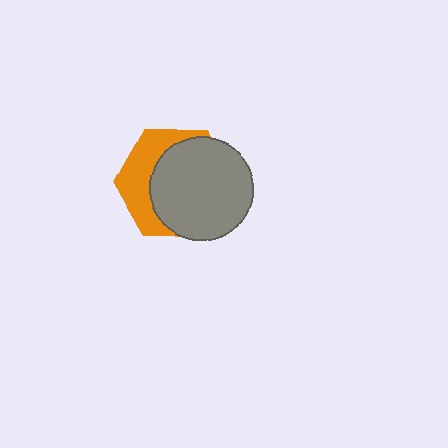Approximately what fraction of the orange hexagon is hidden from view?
Roughly 64% of the orange hexagon is hidden behind the gray circle.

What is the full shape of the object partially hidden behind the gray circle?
The partially hidden object is an orange hexagon.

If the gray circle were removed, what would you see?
You would see the complete orange hexagon.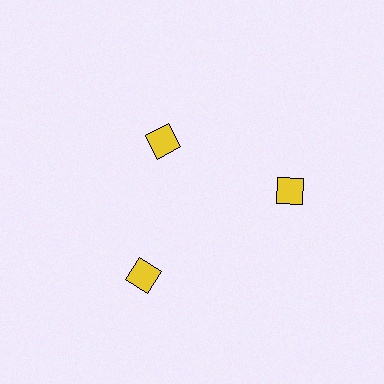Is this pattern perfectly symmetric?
No. The 3 yellow diamonds are arranged in a ring, but one element near the 11 o'clock position is pulled inward toward the center, breaking the 3-fold rotational symmetry.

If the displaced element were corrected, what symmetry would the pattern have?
It would have 3-fold rotational symmetry — the pattern would map onto itself every 120 degrees.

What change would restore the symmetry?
The symmetry would be restored by moving it outward, back onto the ring so that all 3 diamonds sit at equal angles and equal distance from the center.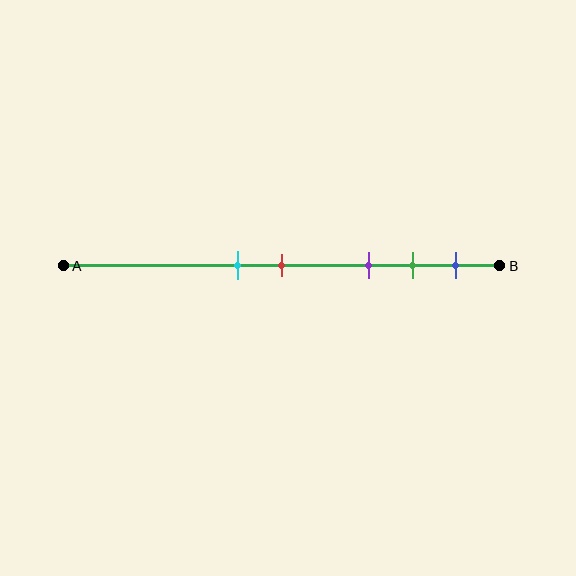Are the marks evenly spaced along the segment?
No, the marks are not evenly spaced.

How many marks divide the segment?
There are 5 marks dividing the segment.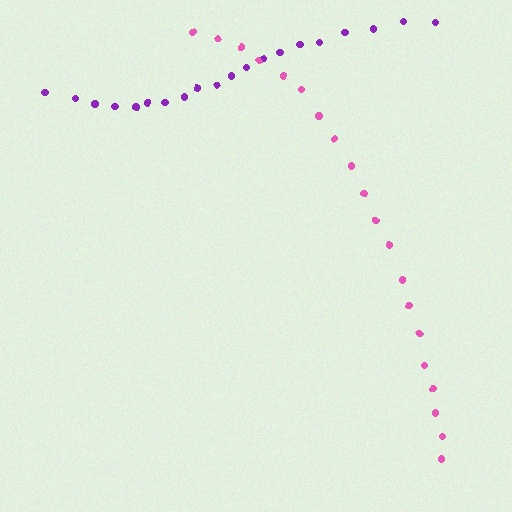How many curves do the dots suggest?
There are 2 distinct paths.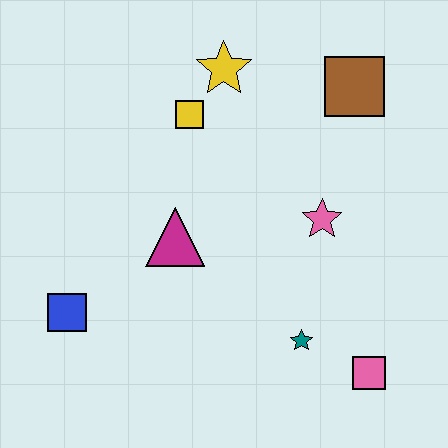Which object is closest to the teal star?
The pink square is closest to the teal star.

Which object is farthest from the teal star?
The yellow star is farthest from the teal star.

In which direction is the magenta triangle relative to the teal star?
The magenta triangle is to the left of the teal star.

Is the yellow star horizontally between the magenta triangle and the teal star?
Yes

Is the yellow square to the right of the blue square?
Yes